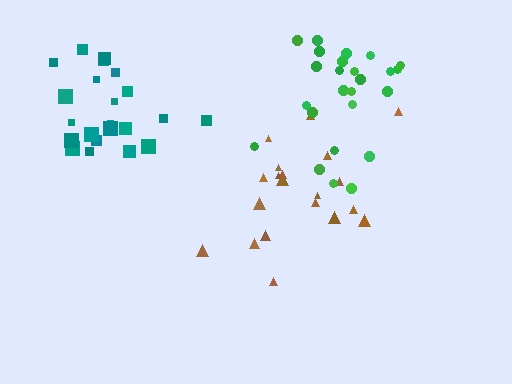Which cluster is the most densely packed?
Teal.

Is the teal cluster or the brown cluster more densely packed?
Teal.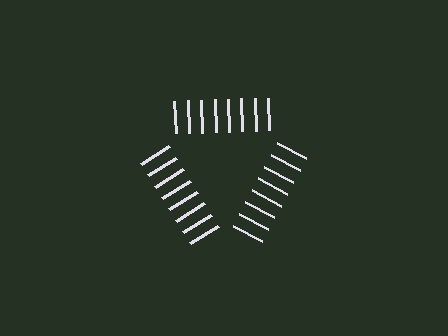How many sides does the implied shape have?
3 sides — the line-ends trace a triangle.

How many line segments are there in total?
24 — 8 along each of the 3 edges.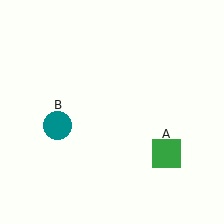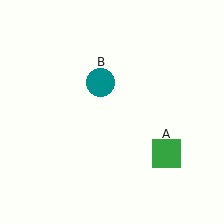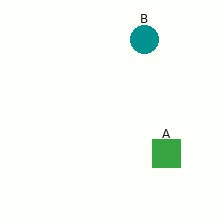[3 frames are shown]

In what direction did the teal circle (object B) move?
The teal circle (object B) moved up and to the right.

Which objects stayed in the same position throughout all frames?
Green square (object A) remained stationary.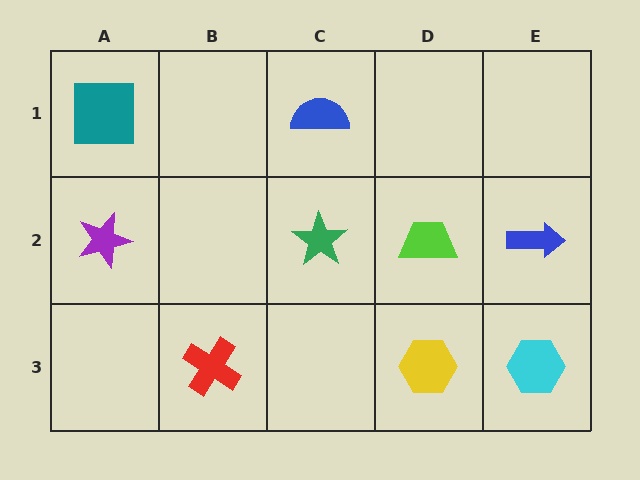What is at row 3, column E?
A cyan hexagon.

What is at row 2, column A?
A purple star.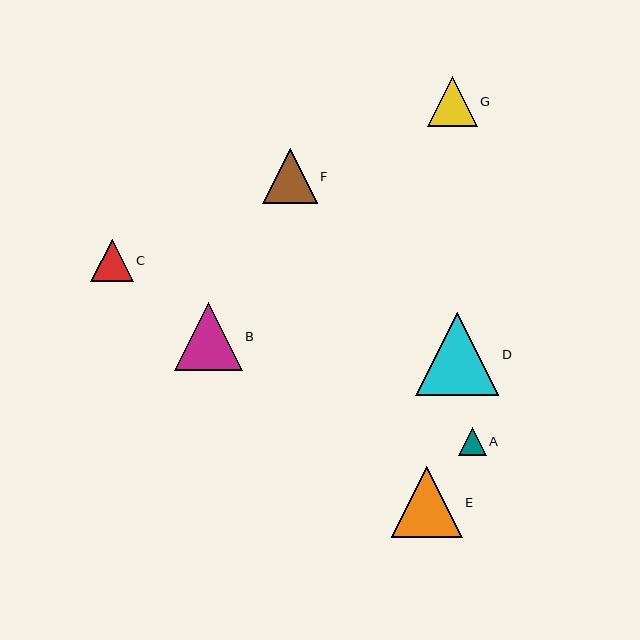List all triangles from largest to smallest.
From largest to smallest: D, E, B, F, G, C, A.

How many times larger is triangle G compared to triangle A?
Triangle G is approximately 1.8 times the size of triangle A.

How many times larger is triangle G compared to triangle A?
Triangle G is approximately 1.8 times the size of triangle A.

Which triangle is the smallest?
Triangle A is the smallest with a size of approximately 28 pixels.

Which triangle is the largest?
Triangle D is the largest with a size of approximately 83 pixels.